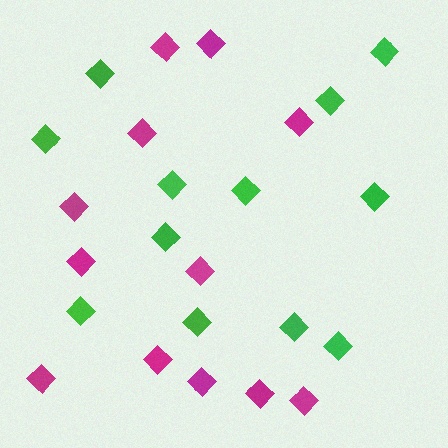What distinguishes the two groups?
There are 2 groups: one group of green diamonds (12) and one group of magenta diamonds (12).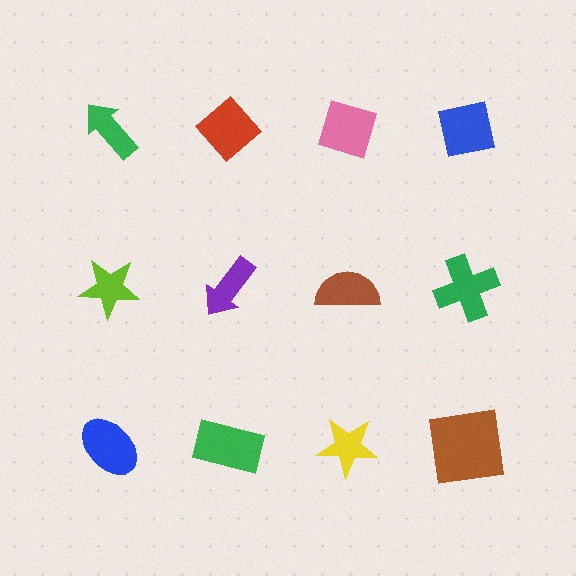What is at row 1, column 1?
A green arrow.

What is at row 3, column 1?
A blue ellipse.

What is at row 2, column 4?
A green cross.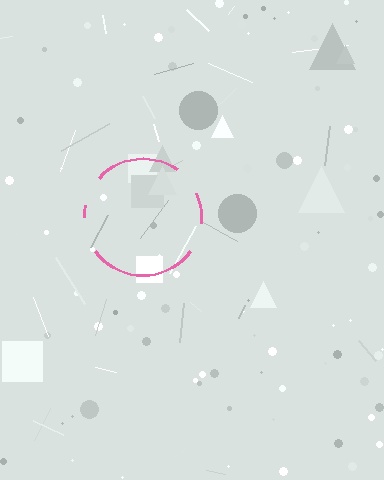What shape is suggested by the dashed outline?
The dashed outline suggests a circle.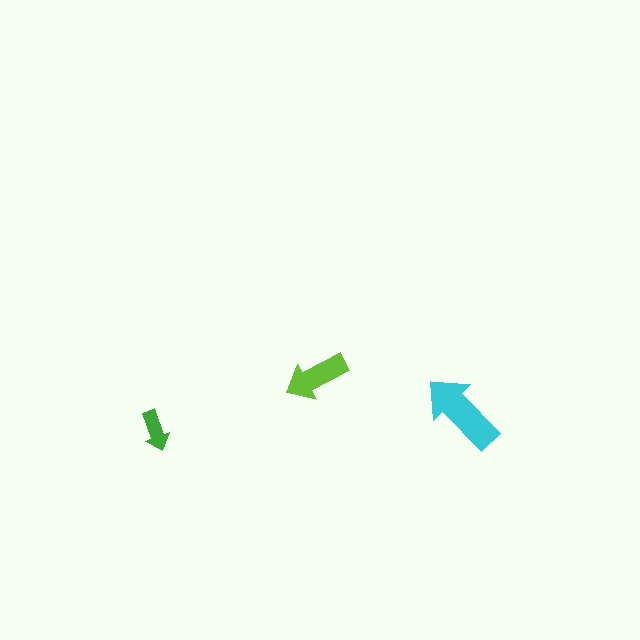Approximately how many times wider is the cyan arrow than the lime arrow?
About 1.5 times wider.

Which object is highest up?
The lime arrow is topmost.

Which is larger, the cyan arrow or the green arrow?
The cyan one.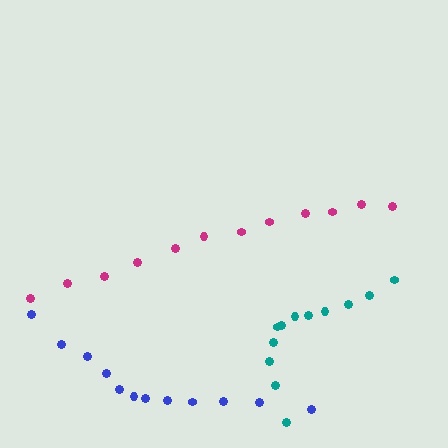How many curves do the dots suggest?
There are 3 distinct paths.